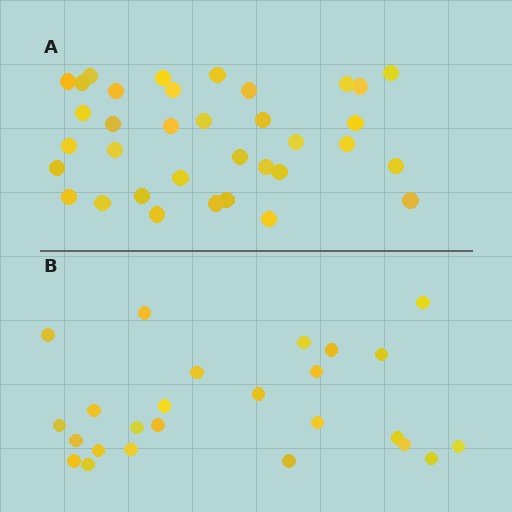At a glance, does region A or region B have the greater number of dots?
Region A (the top region) has more dots.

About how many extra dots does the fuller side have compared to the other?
Region A has roughly 10 or so more dots than region B.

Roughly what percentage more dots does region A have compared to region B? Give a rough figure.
About 40% more.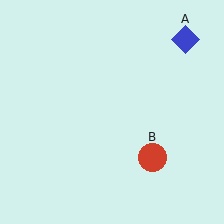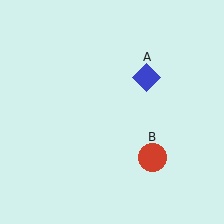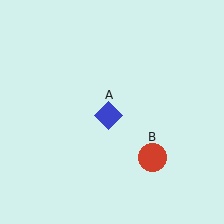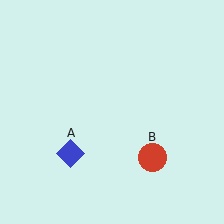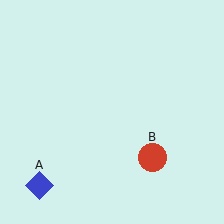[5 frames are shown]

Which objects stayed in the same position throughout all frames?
Red circle (object B) remained stationary.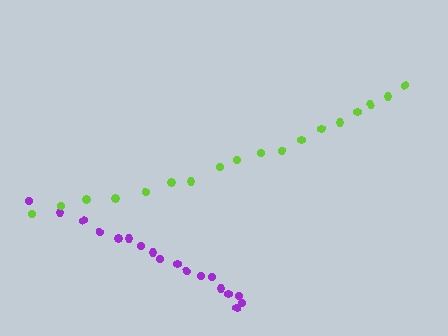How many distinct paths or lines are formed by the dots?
There are 2 distinct paths.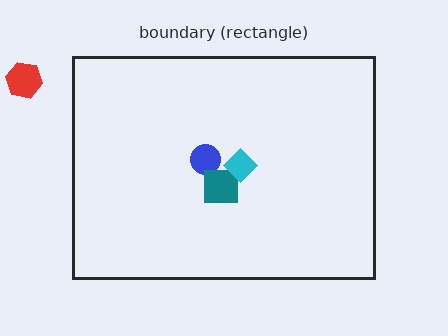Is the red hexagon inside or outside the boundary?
Outside.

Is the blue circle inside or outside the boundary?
Inside.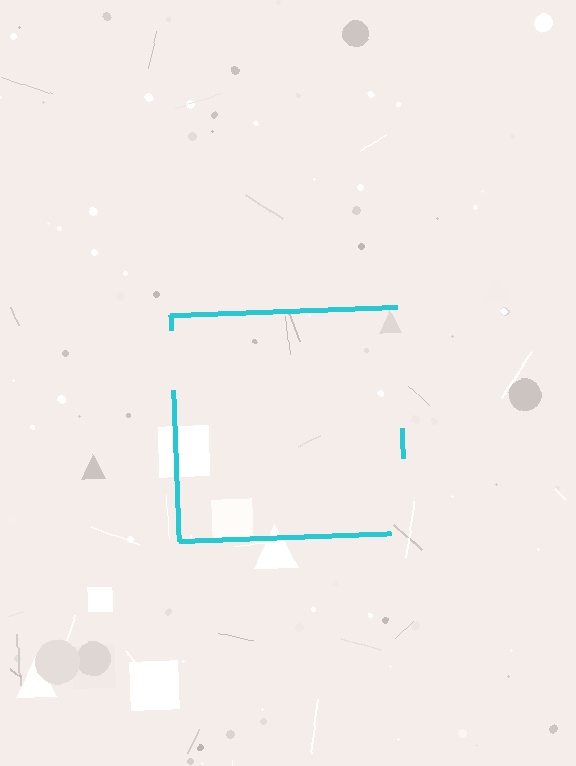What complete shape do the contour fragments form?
The contour fragments form a square.